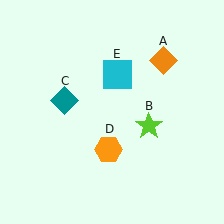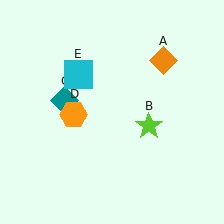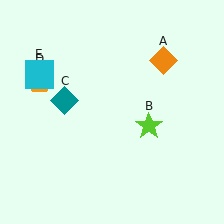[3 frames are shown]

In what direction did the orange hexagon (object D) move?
The orange hexagon (object D) moved up and to the left.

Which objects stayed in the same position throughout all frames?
Orange diamond (object A) and lime star (object B) and teal diamond (object C) remained stationary.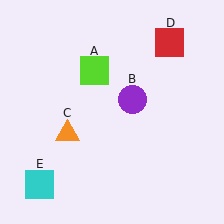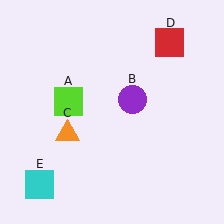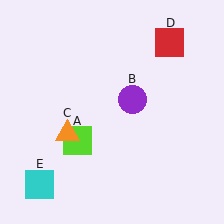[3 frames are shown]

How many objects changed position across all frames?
1 object changed position: lime square (object A).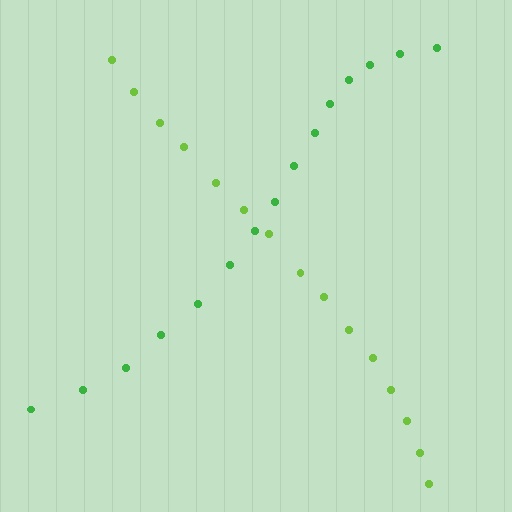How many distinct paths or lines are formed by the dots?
There are 2 distinct paths.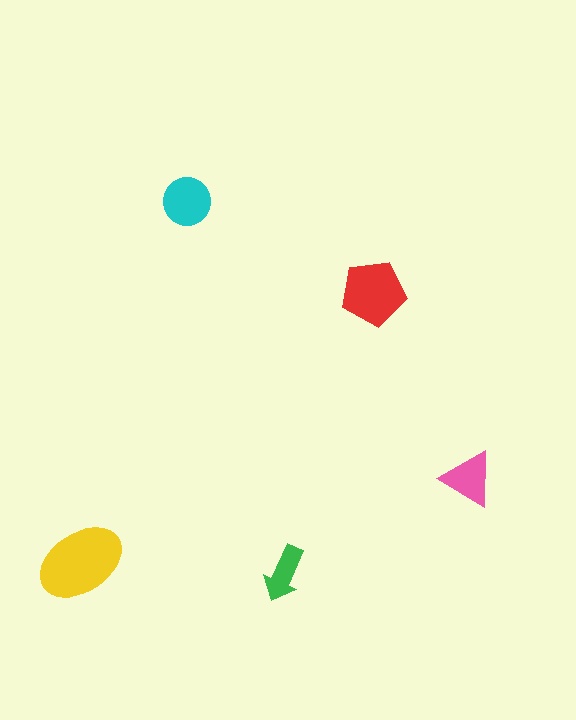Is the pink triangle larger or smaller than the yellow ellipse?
Smaller.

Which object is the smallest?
The green arrow.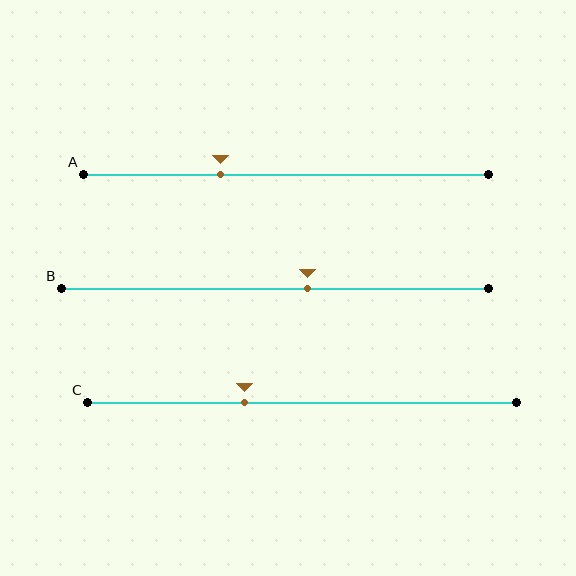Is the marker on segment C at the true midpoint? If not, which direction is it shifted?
No, the marker on segment C is shifted to the left by about 13% of the segment length.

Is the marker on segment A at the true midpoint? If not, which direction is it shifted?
No, the marker on segment A is shifted to the left by about 16% of the segment length.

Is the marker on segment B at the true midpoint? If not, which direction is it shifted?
No, the marker on segment B is shifted to the right by about 8% of the segment length.